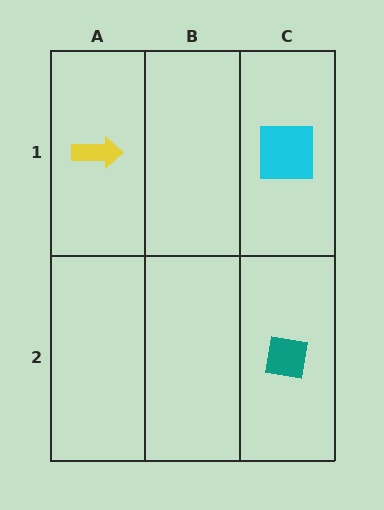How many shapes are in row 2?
1 shape.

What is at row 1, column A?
A yellow arrow.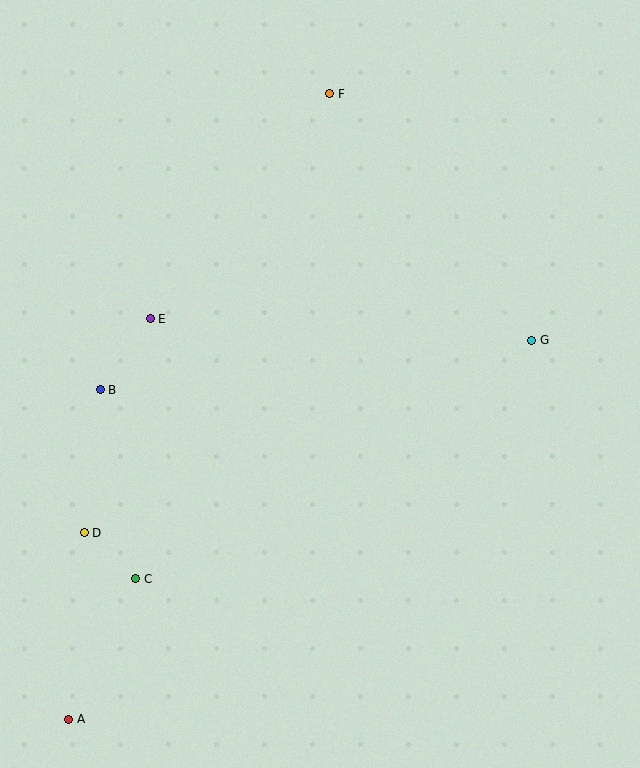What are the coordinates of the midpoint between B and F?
The midpoint between B and F is at (215, 242).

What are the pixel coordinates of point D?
Point D is at (84, 533).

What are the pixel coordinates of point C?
Point C is at (136, 579).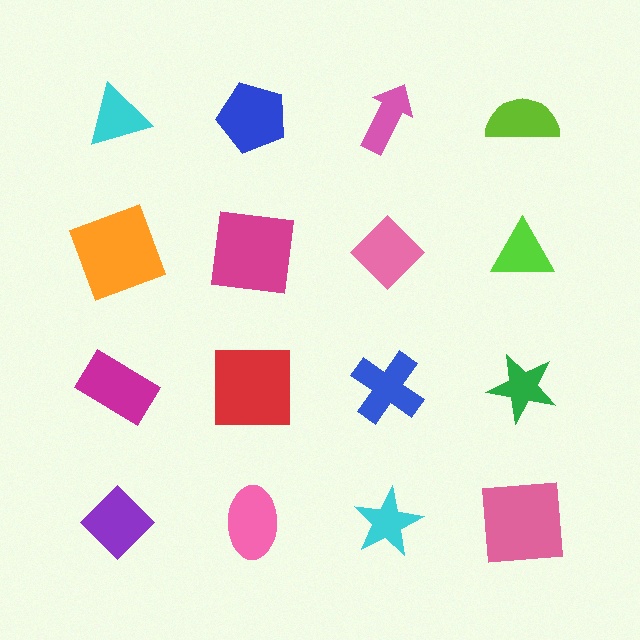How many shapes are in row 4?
4 shapes.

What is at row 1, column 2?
A blue pentagon.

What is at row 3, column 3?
A blue cross.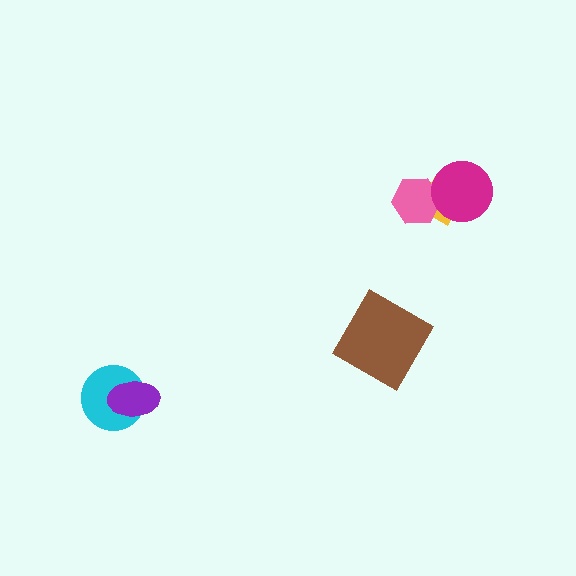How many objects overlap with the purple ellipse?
1 object overlaps with the purple ellipse.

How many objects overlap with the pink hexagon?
2 objects overlap with the pink hexagon.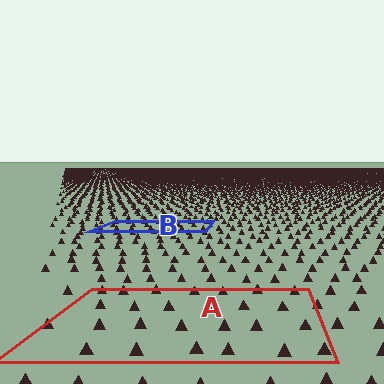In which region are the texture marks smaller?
The texture marks are smaller in region B, because it is farther away.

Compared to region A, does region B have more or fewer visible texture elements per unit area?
Region B has more texture elements per unit area — they are packed more densely because it is farther away.